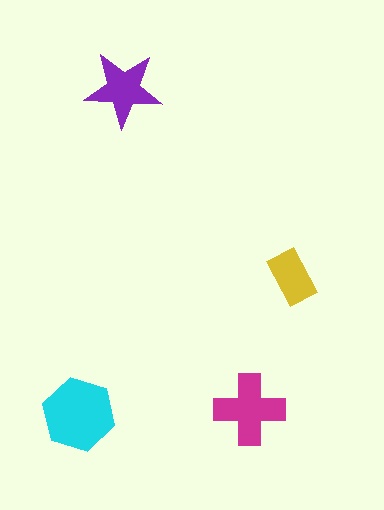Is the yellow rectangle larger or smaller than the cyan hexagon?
Smaller.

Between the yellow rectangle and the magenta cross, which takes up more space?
The magenta cross.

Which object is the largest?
The cyan hexagon.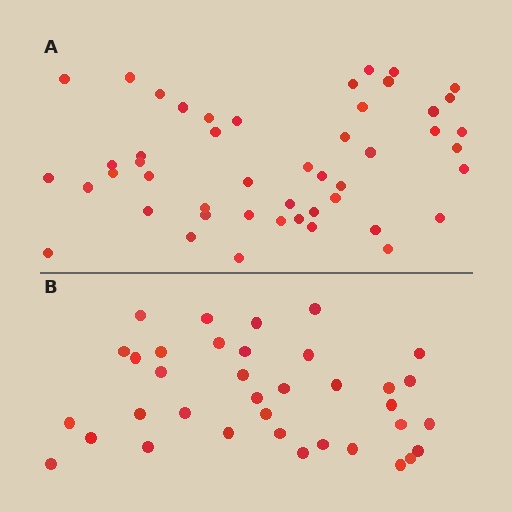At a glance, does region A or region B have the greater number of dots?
Region A (the top region) has more dots.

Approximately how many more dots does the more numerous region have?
Region A has roughly 12 or so more dots than region B.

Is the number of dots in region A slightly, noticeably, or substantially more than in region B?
Region A has noticeably more, but not dramatically so. The ratio is roughly 1.3 to 1.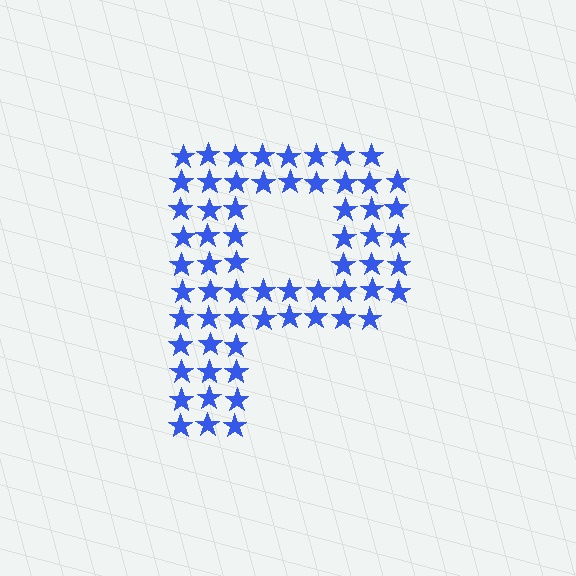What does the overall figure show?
The overall figure shows the letter P.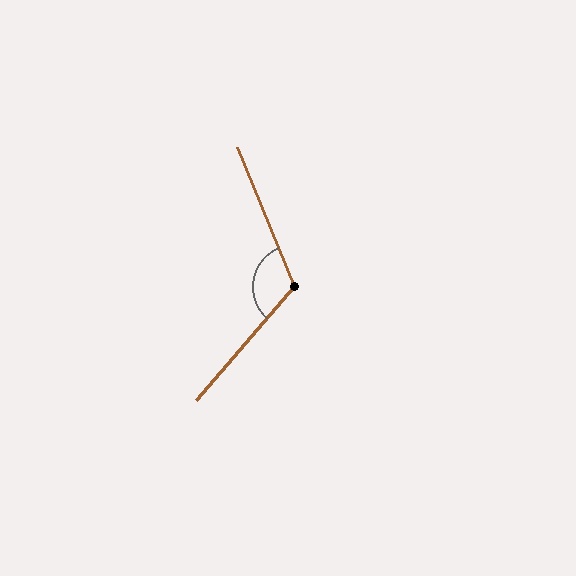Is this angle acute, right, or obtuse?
It is obtuse.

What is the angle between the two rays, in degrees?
Approximately 117 degrees.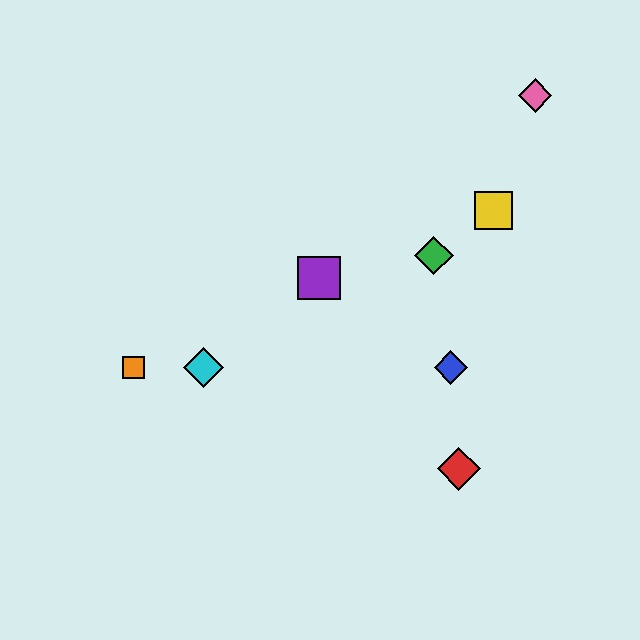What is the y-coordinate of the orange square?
The orange square is at y≈368.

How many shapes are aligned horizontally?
3 shapes (the blue diamond, the orange square, the cyan diamond) are aligned horizontally.